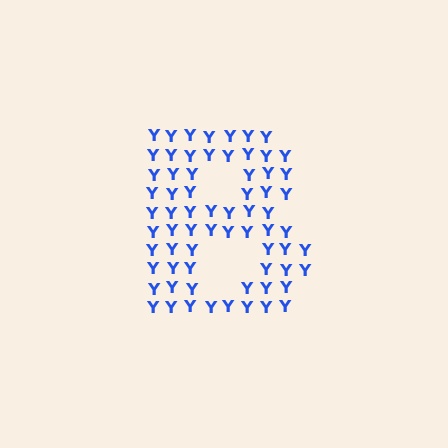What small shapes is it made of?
It is made of small letter Y's.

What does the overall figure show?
The overall figure shows the letter B.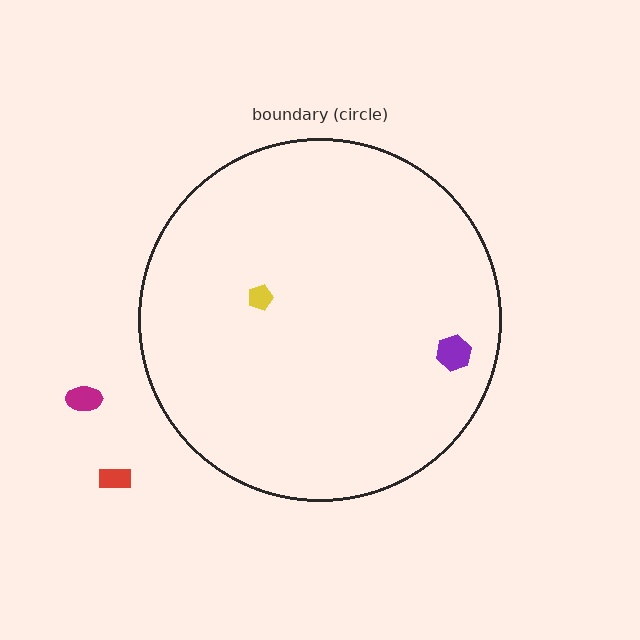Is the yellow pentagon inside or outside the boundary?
Inside.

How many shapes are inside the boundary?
2 inside, 2 outside.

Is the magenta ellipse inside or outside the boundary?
Outside.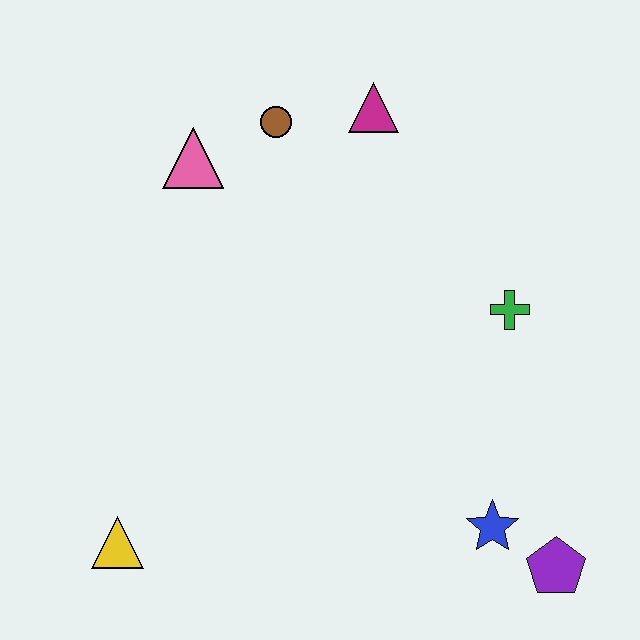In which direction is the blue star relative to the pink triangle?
The blue star is below the pink triangle.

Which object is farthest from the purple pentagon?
The pink triangle is farthest from the purple pentagon.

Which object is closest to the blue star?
The purple pentagon is closest to the blue star.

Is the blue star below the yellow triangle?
No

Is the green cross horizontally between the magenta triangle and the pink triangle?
No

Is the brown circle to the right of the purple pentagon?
No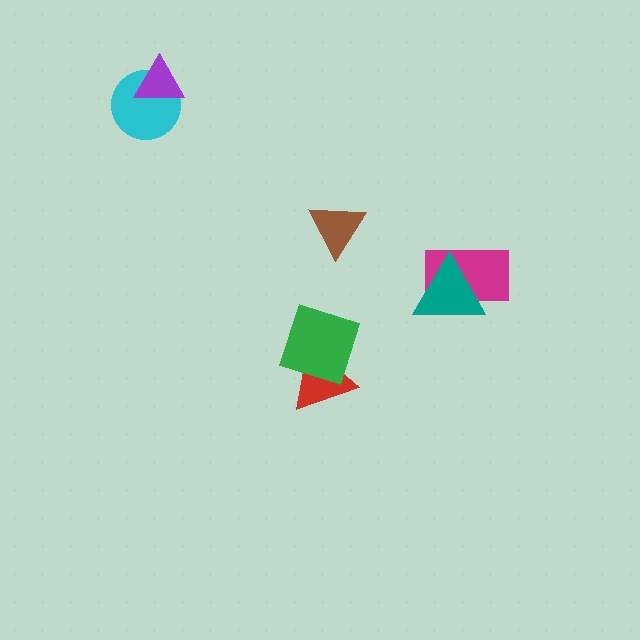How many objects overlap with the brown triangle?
0 objects overlap with the brown triangle.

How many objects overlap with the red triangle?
1 object overlaps with the red triangle.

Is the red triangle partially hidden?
Yes, it is partially covered by another shape.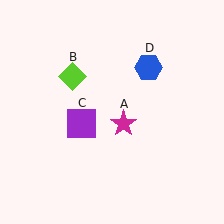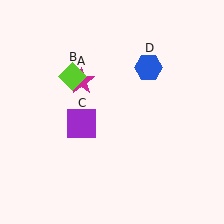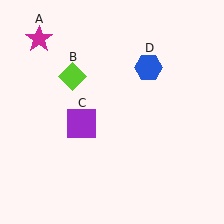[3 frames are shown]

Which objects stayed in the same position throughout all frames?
Lime diamond (object B) and purple square (object C) and blue hexagon (object D) remained stationary.